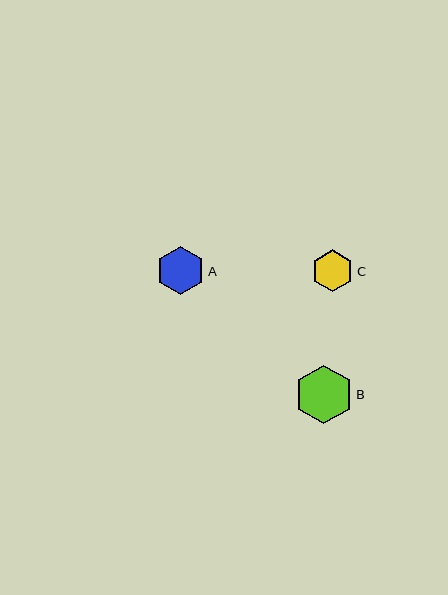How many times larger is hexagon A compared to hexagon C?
Hexagon A is approximately 1.2 times the size of hexagon C.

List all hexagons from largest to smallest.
From largest to smallest: B, A, C.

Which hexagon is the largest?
Hexagon B is the largest with a size of approximately 59 pixels.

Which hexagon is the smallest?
Hexagon C is the smallest with a size of approximately 42 pixels.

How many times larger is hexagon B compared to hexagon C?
Hexagon B is approximately 1.4 times the size of hexagon C.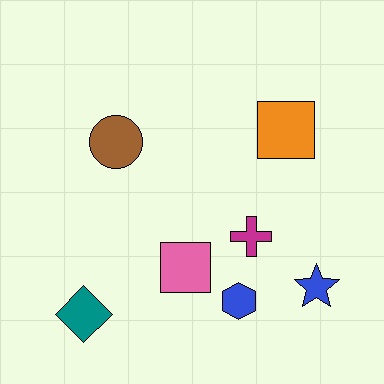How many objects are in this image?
There are 7 objects.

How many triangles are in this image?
There are no triangles.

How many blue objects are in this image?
There are 2 blue objects.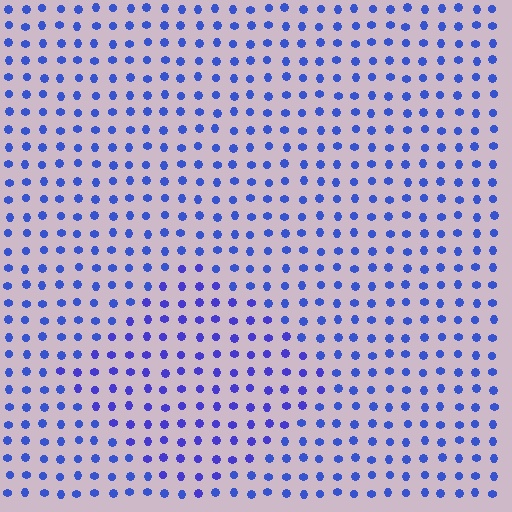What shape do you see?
I see a diamond.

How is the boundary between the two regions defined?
The boundary is defined purely by a slight shift in hue (about 17 degrees). Spacing, size, and orientation are identical on both sides.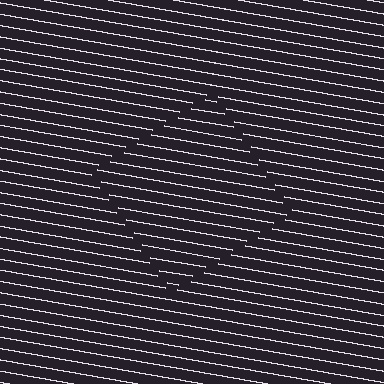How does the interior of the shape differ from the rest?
The interior of the shape contains the same grating, shifted by half a period — the contour is defined by the phase discontinuity where line-ends from the inner and outer gratings abut.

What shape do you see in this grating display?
An illusory square. The interior of the shape contains the same grating, shifted by half a period — the contour is defined by the phase discontinuity where line-ends from the inner and outer gratings abut.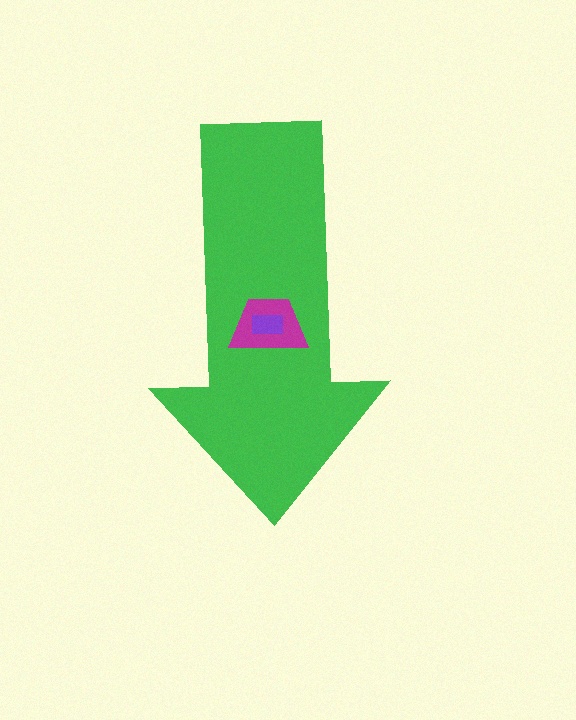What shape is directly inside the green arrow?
The magenta trapezoid.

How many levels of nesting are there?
3.